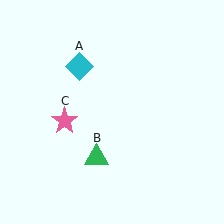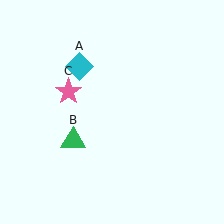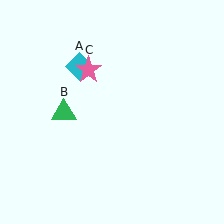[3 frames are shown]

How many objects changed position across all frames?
2 objects changed position: green triangle (object B), pink star (object C).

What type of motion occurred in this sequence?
The green triangle (object B), pink star (object C) rotated clockwise around the center of the scene.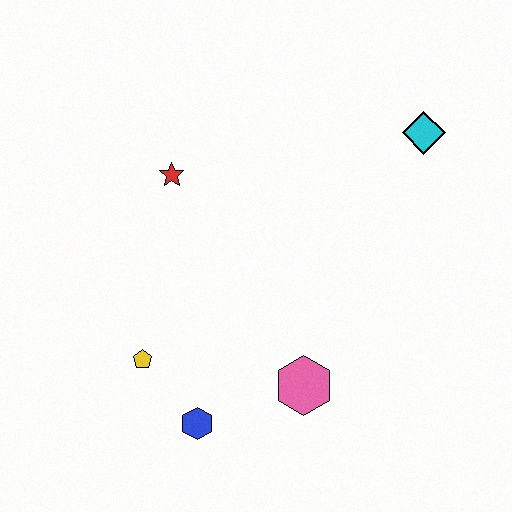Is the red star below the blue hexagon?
No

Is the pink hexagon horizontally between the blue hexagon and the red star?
No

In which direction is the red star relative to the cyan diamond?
The red star is to the left of the cyan diamond.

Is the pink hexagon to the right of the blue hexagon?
Yes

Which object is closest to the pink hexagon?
The blue hexagon is closest to the pink hexagon.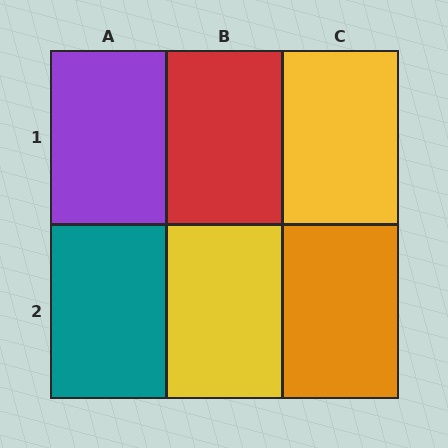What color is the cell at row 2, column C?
Orange.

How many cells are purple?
1 cell is purple.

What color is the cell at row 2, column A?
Teal.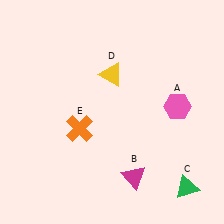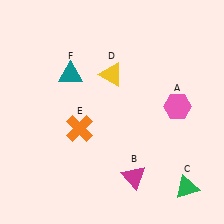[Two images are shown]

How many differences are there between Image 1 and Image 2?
There is 1 difference between the two images.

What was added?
A teal triangle (F) was added in Image 2.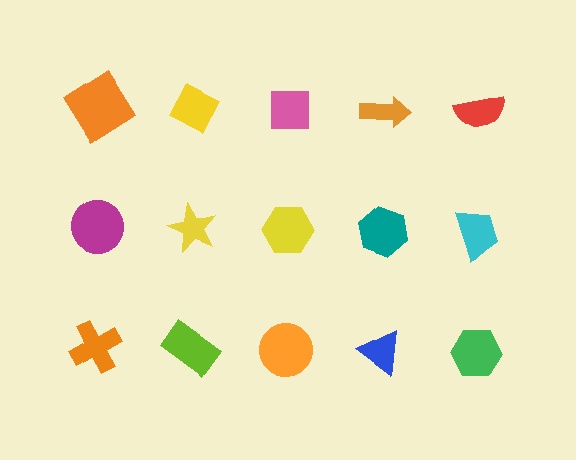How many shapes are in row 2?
5 shapes.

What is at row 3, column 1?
An orange cross.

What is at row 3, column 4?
A blue triangle.